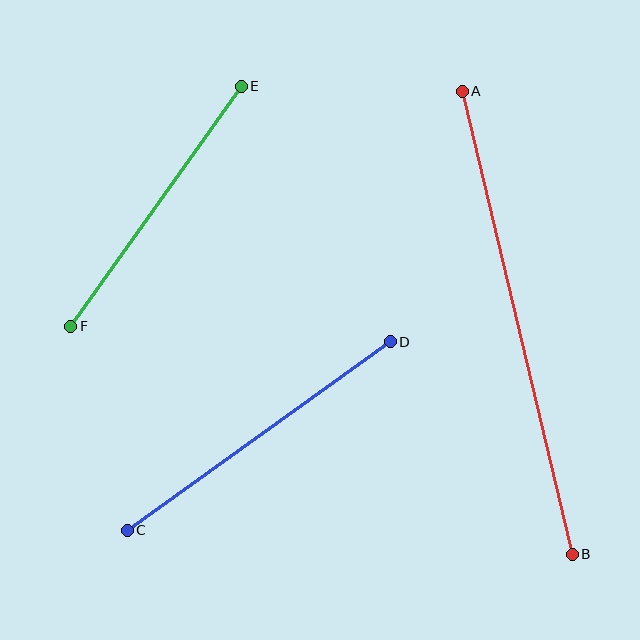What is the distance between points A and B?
The distance is approximately 476 pixels.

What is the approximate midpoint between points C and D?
The midpoint is at approximately (259, 436) pixels.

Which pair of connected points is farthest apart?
Points A and B are farthest apart.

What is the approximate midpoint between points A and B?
The midpoint is at approximately (517, 323) pixels.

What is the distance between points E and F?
The distance is approximately 295 pixels.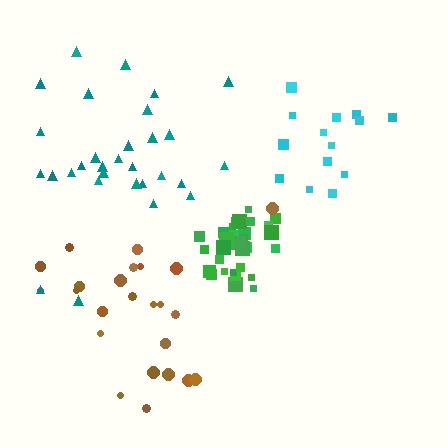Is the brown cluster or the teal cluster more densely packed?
Teal.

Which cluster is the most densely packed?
Green.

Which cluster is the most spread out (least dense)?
Brown.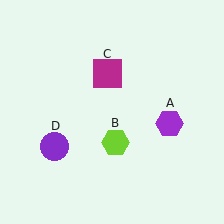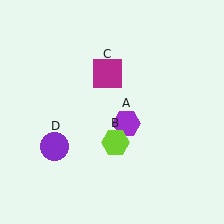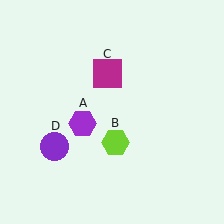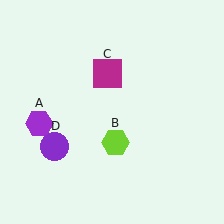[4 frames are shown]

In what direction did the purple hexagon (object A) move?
The purple hexagon (object A) moved left.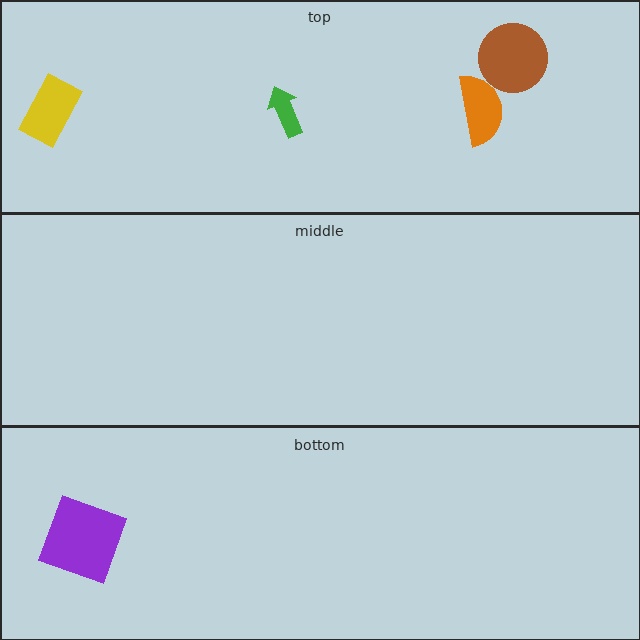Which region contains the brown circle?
The top region.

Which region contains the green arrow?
The top region.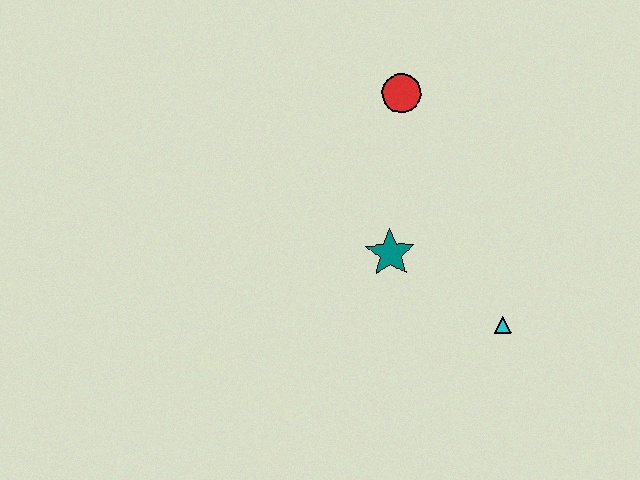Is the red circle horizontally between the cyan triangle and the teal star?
Yes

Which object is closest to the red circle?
The teal star is closest to the red circle.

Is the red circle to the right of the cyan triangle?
No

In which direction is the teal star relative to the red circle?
The teal star is below the red circle.